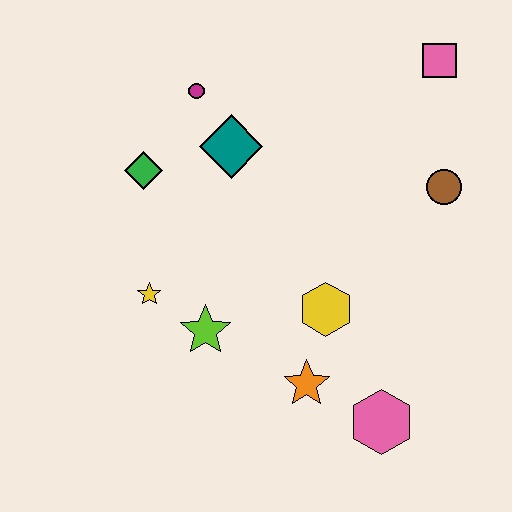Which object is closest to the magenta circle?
The teal diamond is closest to the magenta circle.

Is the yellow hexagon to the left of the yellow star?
No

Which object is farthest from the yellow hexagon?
The pink square is farthest from the yellow hexagon.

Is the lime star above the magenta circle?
No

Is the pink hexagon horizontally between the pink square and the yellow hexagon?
Yes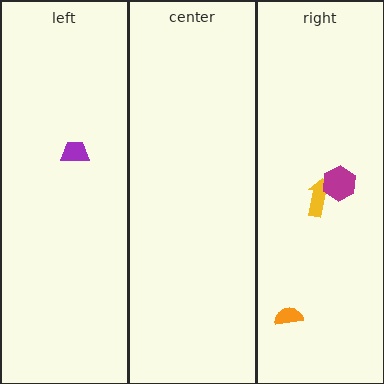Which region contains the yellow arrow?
The right region.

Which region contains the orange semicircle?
The right region.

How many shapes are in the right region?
3.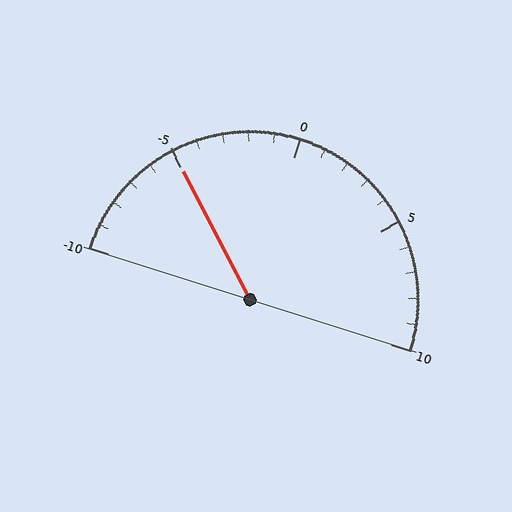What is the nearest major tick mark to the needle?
The nearest major tick mark is -5.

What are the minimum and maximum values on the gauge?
The gauge ranges from -10 to 10.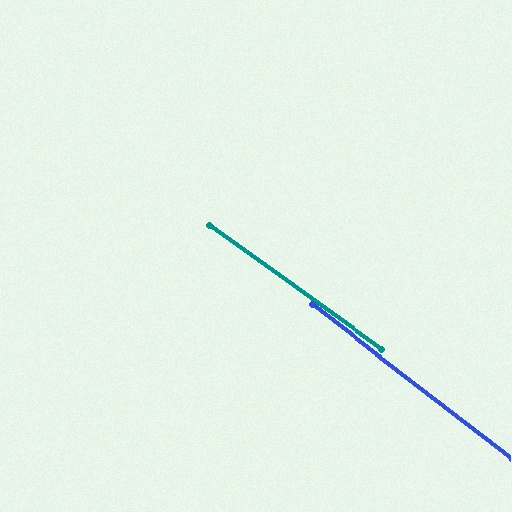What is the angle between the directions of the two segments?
Approximately 2 degrees.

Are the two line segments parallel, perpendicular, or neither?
Parallel — their directions differ by only 1.8°.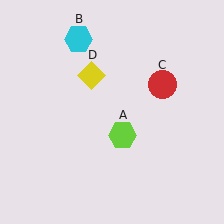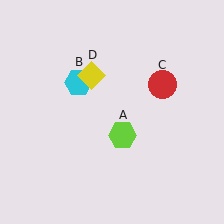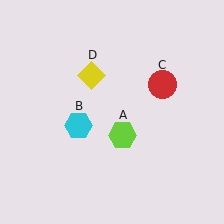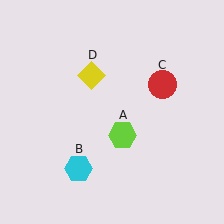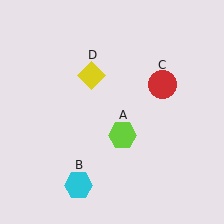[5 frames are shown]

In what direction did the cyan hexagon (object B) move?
The cyan hexagon (object B) moved down.